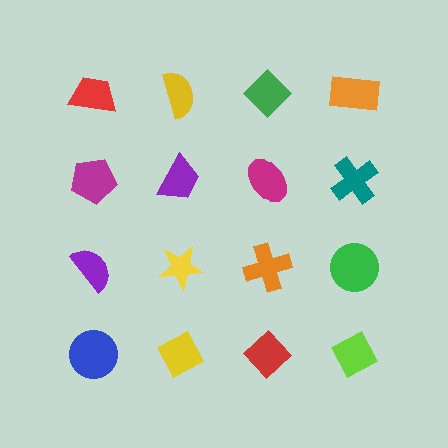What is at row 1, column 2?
A yellow semicircle.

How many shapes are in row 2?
4 shapes.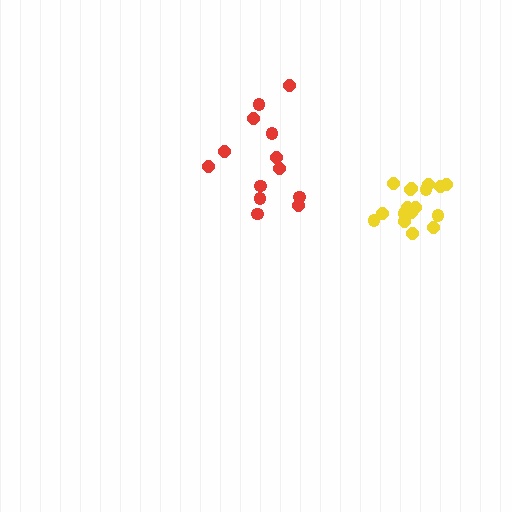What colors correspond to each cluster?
The clusters are colored: yellow, red.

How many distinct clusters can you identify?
There are 2 distinct clusters.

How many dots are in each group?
Group 1: 17 dots, Group 2: 13 dots (30 total).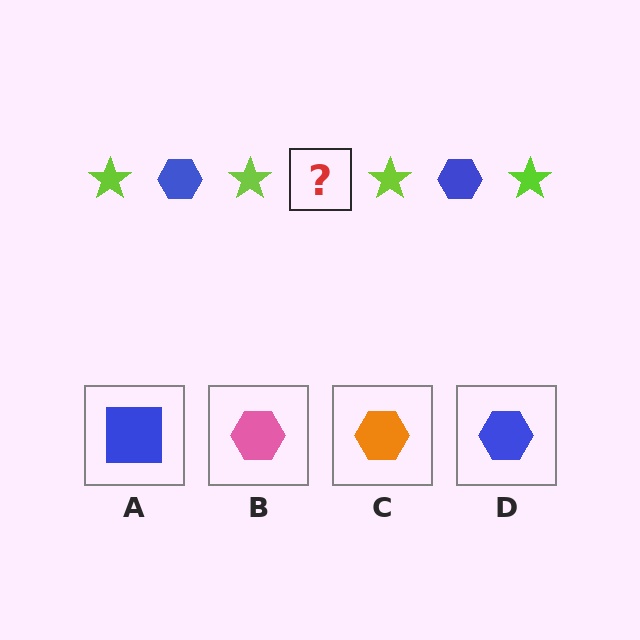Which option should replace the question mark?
Option D.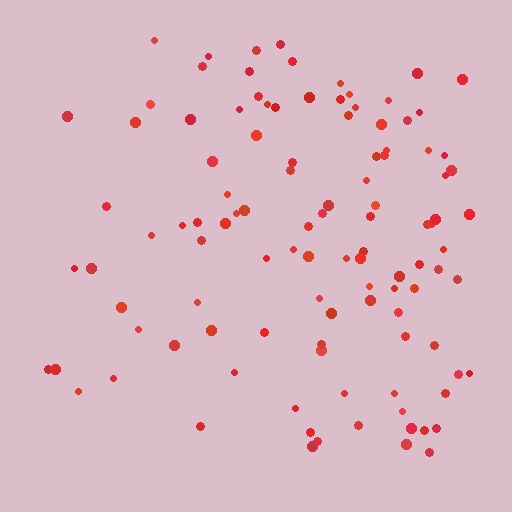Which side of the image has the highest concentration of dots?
The right.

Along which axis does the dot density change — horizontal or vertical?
Horizontal.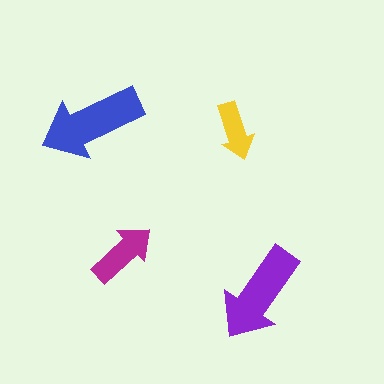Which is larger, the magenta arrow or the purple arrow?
The purple one.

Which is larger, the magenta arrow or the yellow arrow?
The magenta one.